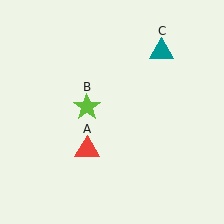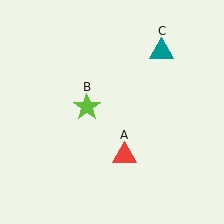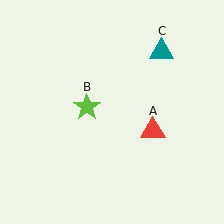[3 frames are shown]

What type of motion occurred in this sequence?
The red triangle (object A) rotated counterclockwise around the center of the scene.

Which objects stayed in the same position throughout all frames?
Lime star (object B) and teal triangle (object C) remained stationary.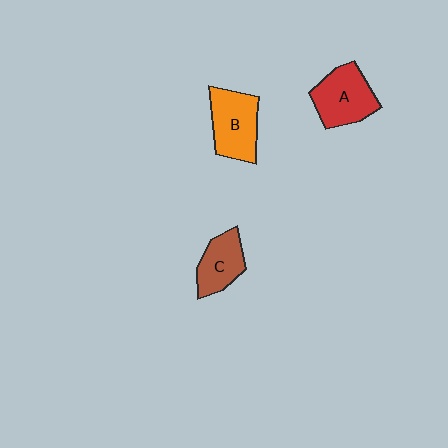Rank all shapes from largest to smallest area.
From largest to smallest: B (orange), A (red), C (brown).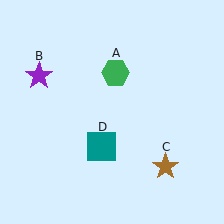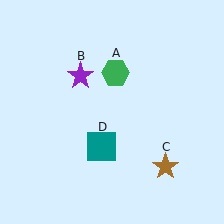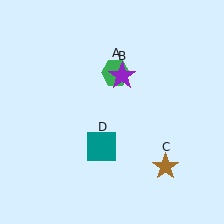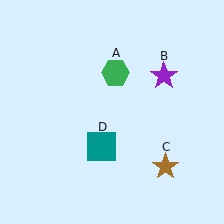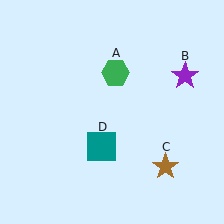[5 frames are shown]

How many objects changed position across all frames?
1 object changed position: purple star (object B).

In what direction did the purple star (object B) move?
The purple star (object B) moved right.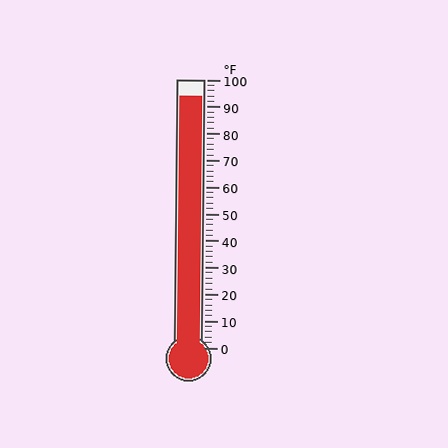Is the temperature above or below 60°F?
The temperature is above 60°F.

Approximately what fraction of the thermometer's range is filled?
The thermometer is filled to approximately 95% of its range.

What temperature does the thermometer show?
The thermometer shows approximately 94°F.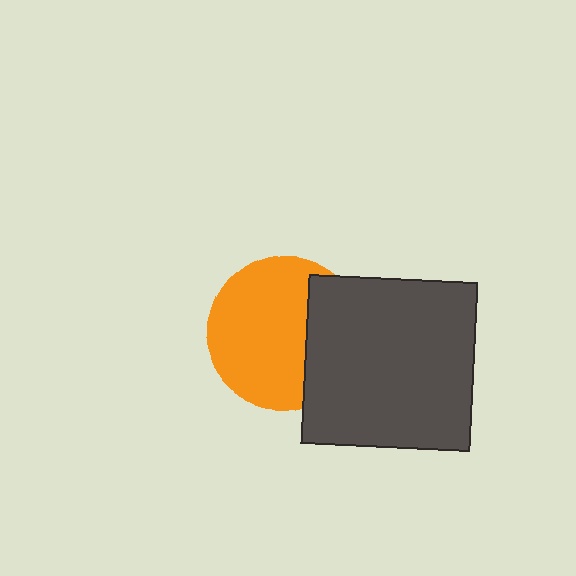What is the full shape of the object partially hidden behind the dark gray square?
The partially hidden object is an orange circle.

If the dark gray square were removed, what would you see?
You would see the complete orange circle.